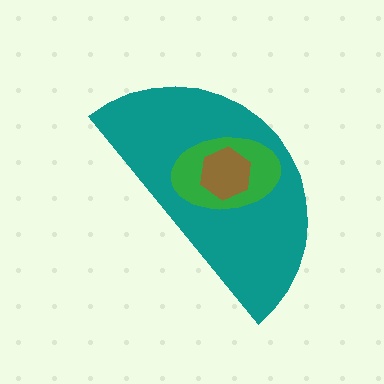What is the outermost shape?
The teal semicircle.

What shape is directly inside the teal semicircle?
The green ellipse.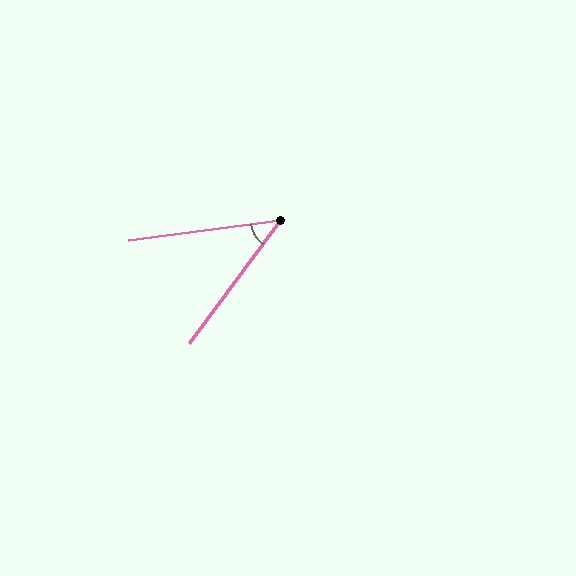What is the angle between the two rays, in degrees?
Approximately 46 degrees.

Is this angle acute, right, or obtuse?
It is acute.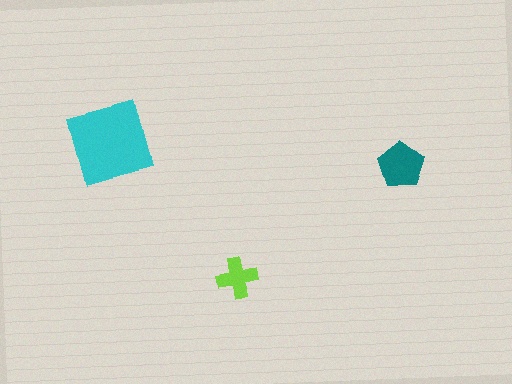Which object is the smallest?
The lime cross.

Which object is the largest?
The cyan diamond.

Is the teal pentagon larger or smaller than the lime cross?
Larger.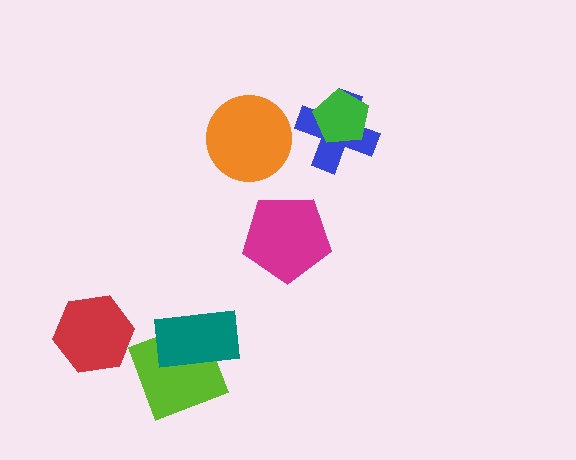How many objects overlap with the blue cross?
1 object overlaps with the blue cross.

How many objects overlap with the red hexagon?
0 objects overlap with the red hexagon.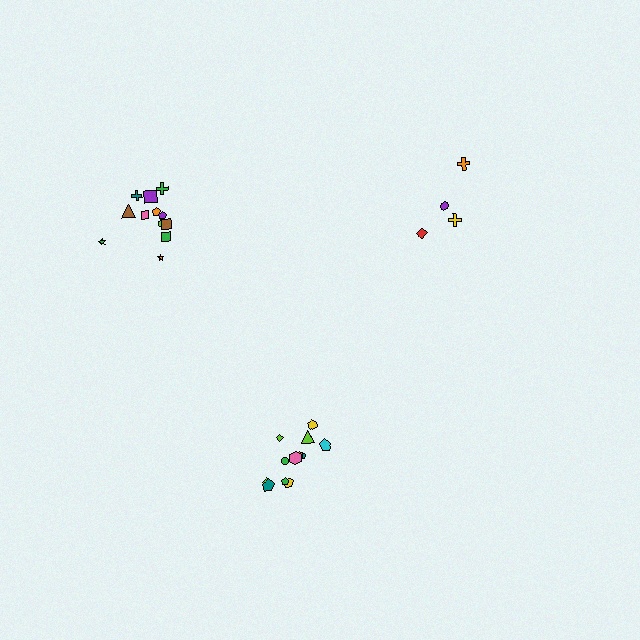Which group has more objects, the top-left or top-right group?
The top-left group.